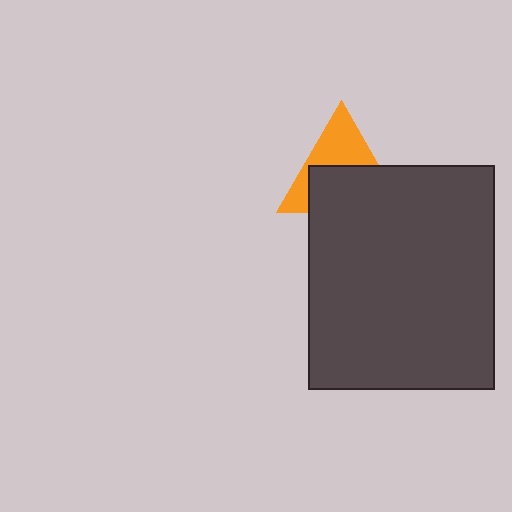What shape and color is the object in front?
The object in front is a dark gray rectangle.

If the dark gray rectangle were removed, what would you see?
You would see the complete orange triangle.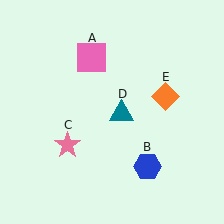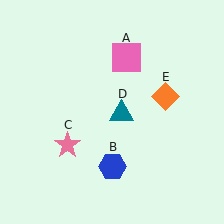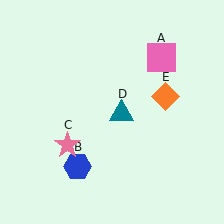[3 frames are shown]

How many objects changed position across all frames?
2 objects changed position: pink square (object A), blue hexagon (object B).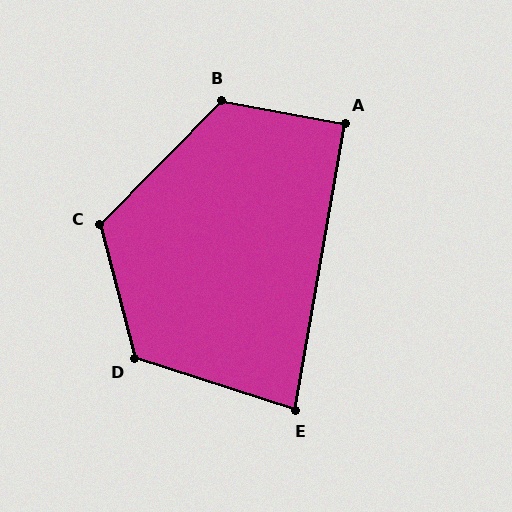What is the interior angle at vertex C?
Approximately 121 degrees (obtuse).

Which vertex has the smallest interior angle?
E, at approximately 82 degrees.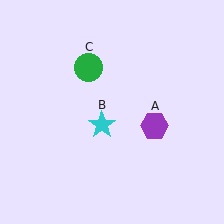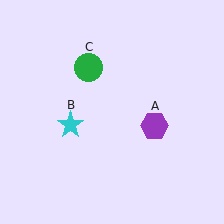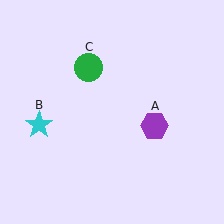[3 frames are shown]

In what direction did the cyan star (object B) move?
The cyan star (object B) moved left.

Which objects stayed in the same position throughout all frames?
Purple hexagon (object A) and green circle (object C) remained stationary.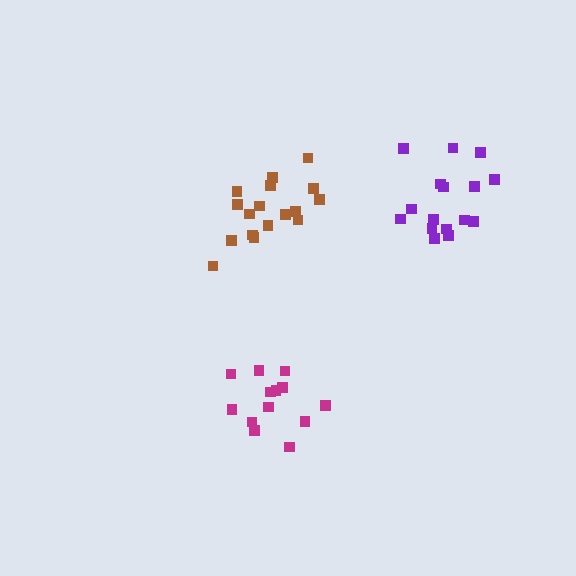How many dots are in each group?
Group 1: 13 dots, Group 2: 17 dots, Group 3: 16 dots (46 total).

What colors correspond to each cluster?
The clusters are colored: magenta, brown, purple.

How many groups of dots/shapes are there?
There are 3 groups.